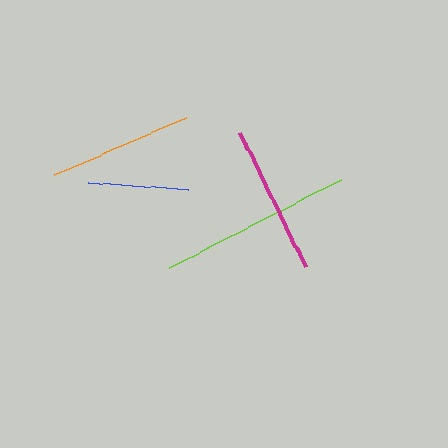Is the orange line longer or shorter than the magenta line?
The magenta line is longer than the orange line.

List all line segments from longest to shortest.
From longest to shortest: lime, magenta, orange, blue.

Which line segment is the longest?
The lime line is the longest at approximately 194 pixels.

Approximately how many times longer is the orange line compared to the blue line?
The orange line is approximately 1.4 times the length of the blue line.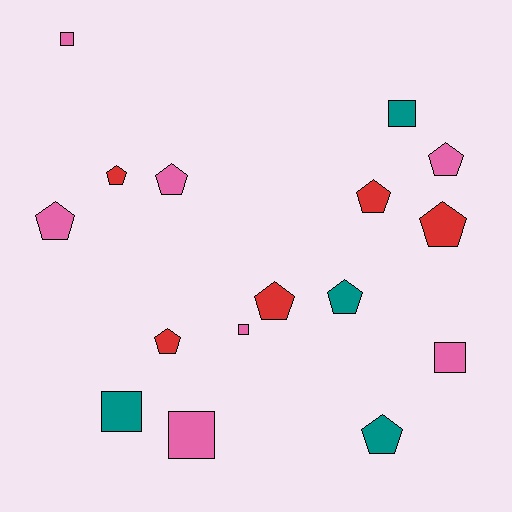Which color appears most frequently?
Pink, with 7 objects.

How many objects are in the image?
There are 16 objects.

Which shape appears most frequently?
Pentagon, with 10 objects.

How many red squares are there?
There are no red squares.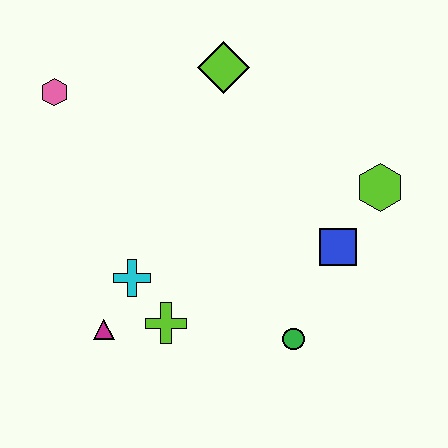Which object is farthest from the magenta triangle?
The lime hexagon is farthest from the magenta triangle.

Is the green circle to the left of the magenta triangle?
No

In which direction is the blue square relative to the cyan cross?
The blue square is to the right of the cyan cross.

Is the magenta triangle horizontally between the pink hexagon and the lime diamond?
Yes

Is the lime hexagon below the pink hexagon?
Yes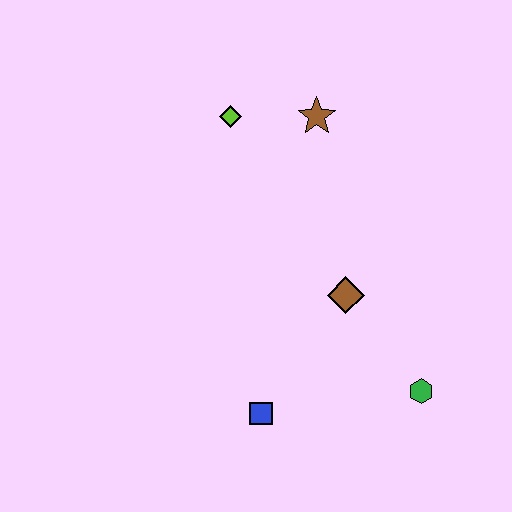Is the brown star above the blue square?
Yes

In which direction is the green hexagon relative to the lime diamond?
The green hexagon is below the lime diamond.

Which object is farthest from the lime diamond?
The green hexagon is farthest from the lime diamond.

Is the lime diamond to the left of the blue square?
Yes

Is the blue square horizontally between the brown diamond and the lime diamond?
Yes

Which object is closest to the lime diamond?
The brown star is closest to the lime diamond.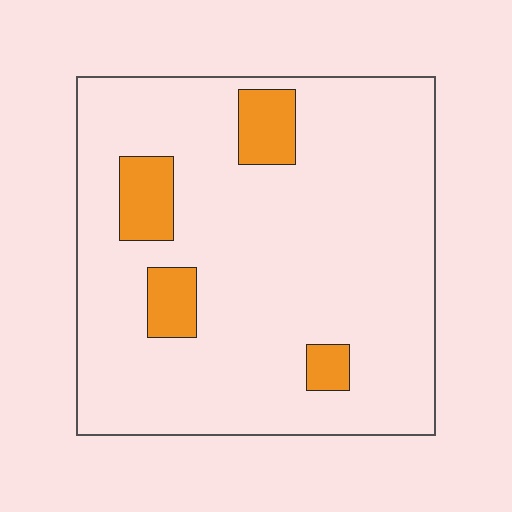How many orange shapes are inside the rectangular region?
4.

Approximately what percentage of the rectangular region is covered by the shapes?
Approximately 10%.